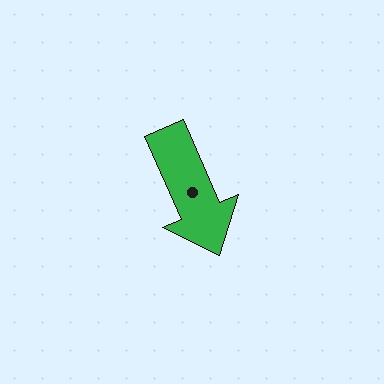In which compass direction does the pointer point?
Southeast.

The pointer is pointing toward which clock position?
Roughly 5 o'clock.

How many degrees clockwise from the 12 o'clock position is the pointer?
Approximately 156 degrees.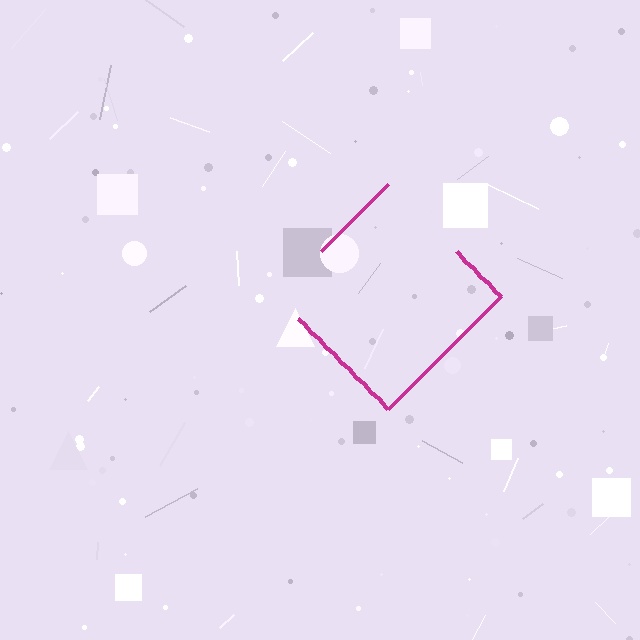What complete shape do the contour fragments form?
The contour fragments form a diamond.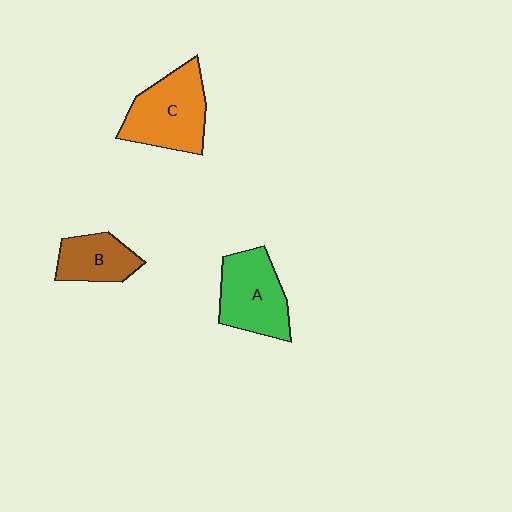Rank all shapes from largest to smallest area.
From largest to smallest: C (orange), A (green), B (brown).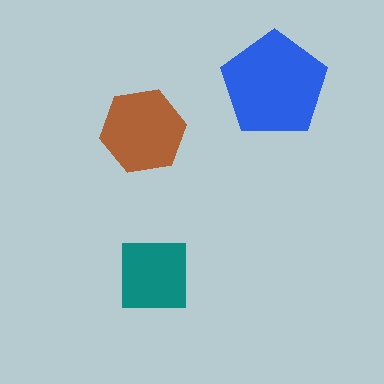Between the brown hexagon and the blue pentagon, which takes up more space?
The blue pentagon.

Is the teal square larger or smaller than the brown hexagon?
Smaller.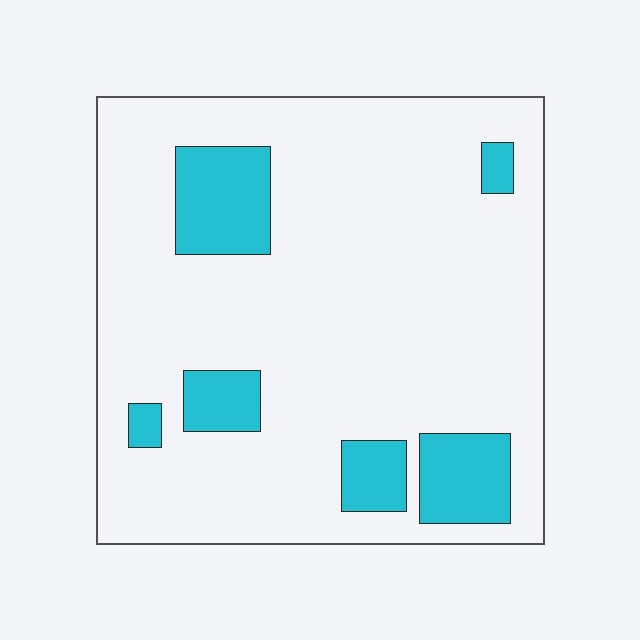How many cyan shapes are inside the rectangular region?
6.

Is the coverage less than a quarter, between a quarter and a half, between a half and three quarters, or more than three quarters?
Less than a quarter.